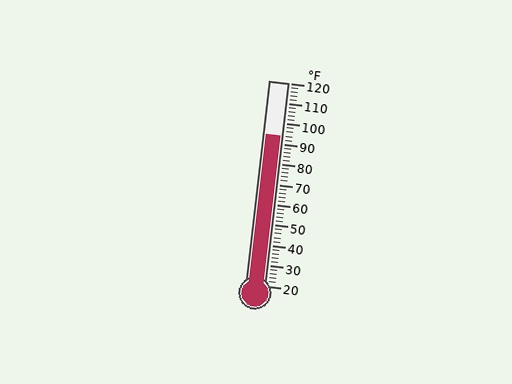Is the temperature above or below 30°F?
The temperature is above 30°F.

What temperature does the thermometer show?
The thermometer shows approximately 94°F.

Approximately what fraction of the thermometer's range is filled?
The thermometer is filled to approximately 75% of its range.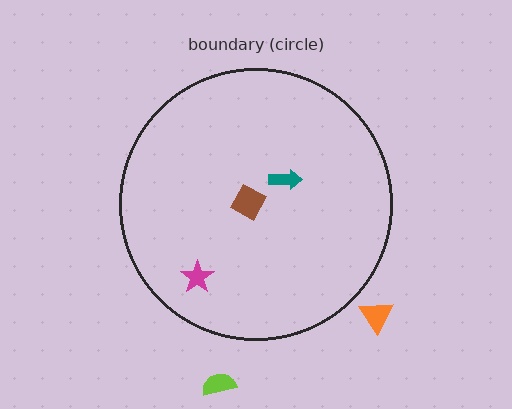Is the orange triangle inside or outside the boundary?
Outside.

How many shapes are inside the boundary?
3 inside, 2 outside.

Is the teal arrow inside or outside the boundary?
Inside.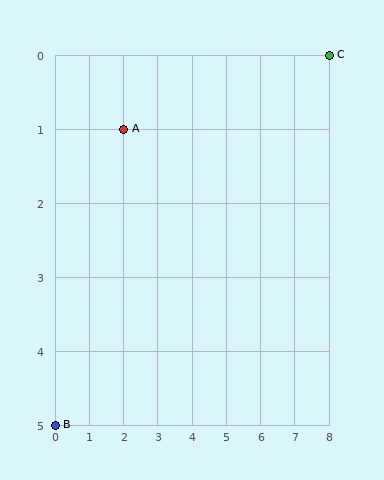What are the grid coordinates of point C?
Point C is at grid coordinates (8, 0).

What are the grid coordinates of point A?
Point A is at grid coordinates (2, 1).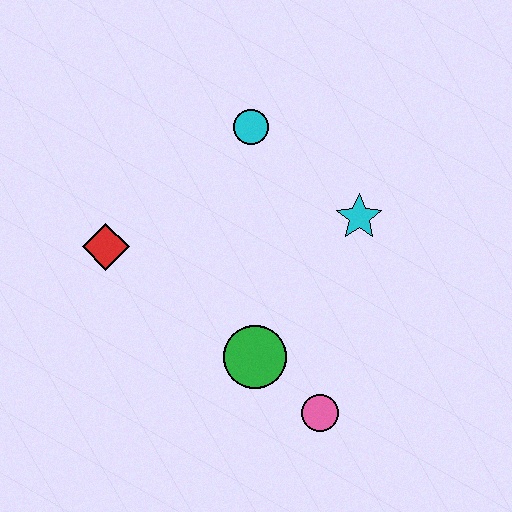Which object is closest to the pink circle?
The green circle is closest to the pink circle.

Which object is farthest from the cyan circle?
The pink circle is farthest from the cyan circle.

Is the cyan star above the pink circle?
Yes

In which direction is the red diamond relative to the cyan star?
The red diamond is to the left of the cyan star.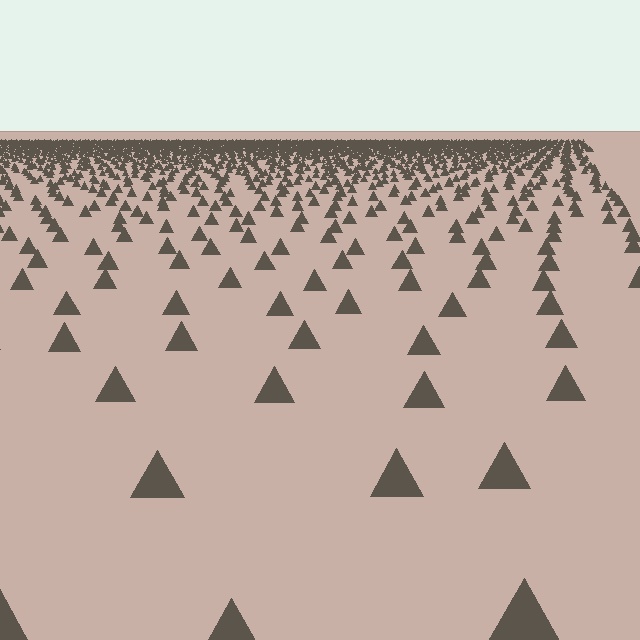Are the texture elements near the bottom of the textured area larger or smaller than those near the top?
Larger. Near the bottom, elements are closer to the viewer and appear at a bigger on-screen size.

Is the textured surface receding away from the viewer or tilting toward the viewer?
The surface is receding away from the viewer. Texture elements get smaller and denser toward the top.